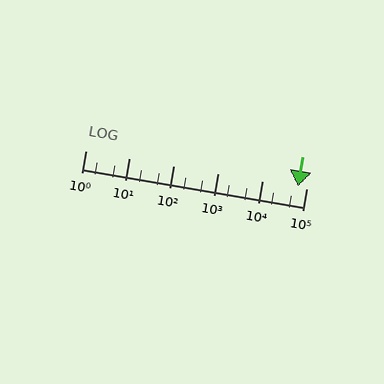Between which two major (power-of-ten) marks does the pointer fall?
The pointer is between 10000 and 100000.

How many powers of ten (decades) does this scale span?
The scale spans 5 decades, from 1 to 100000.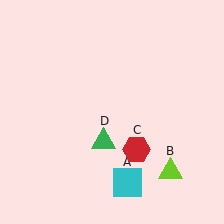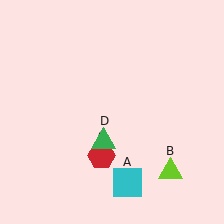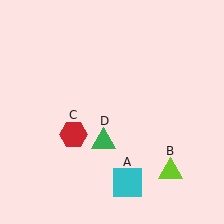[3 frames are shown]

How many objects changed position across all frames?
1 object changed position: red hexagon (object C).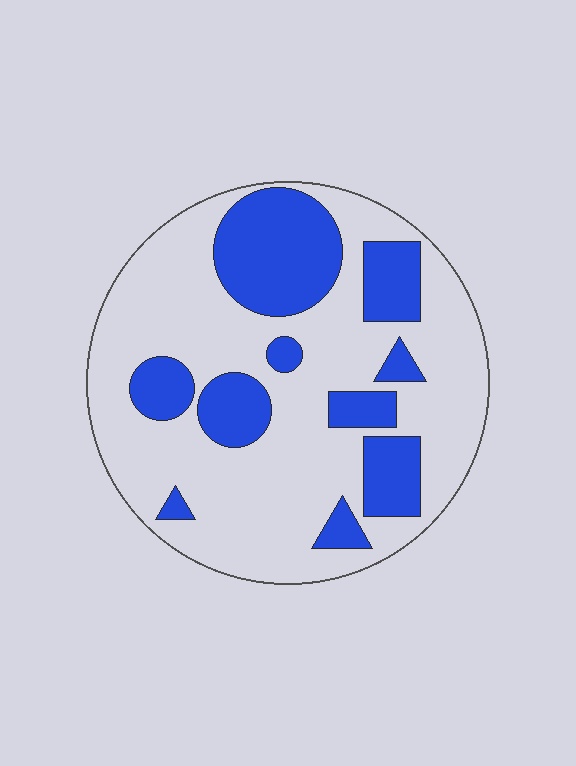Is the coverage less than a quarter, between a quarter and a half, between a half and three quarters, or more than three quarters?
Between a quarter and a half.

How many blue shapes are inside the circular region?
10.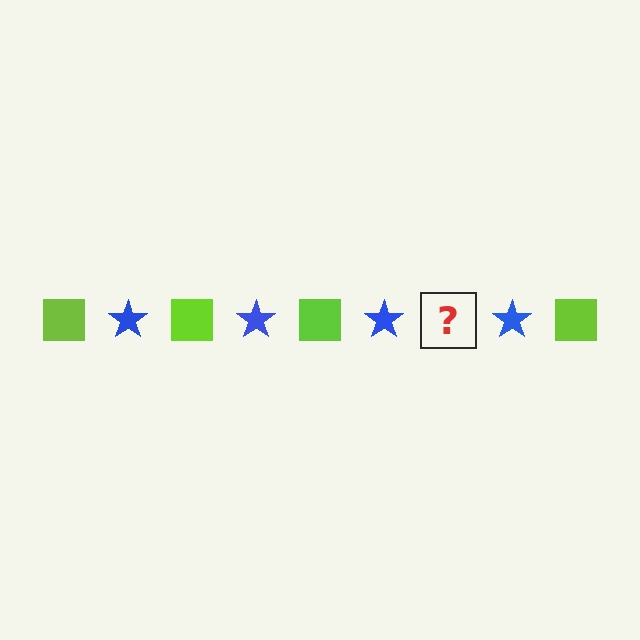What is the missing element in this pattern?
The missing element is a lime square.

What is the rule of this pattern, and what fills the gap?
The rule is that the pattern alternates between lime square and blue star. The gap should be filled with a lime square.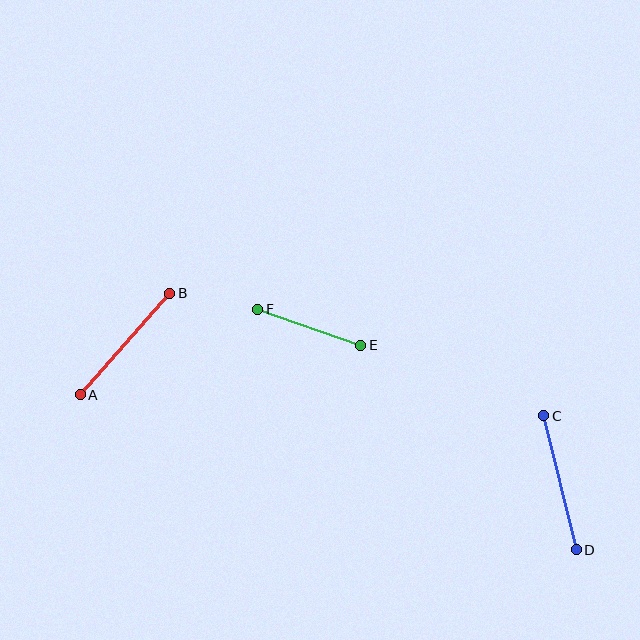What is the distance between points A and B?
The distance is approximately 135 pixels.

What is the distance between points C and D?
The distance is approximately 138 pixels.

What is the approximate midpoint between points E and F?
The midpoint is at approximately (309, 327) pixels.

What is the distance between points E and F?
The distance is approximately 109 pixels.